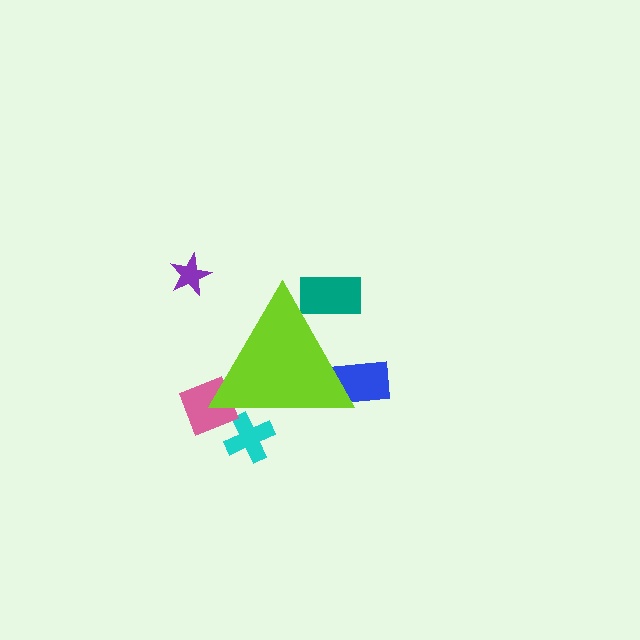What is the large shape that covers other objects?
A lime triangle.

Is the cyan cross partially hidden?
Yes, the cyan cross is partially hidden behind the lime triangle.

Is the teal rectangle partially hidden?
Yes, the teal rectangle is partially hidden behind the lime triangle.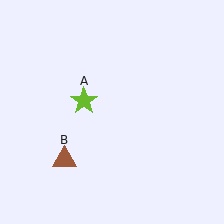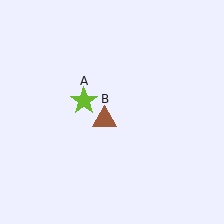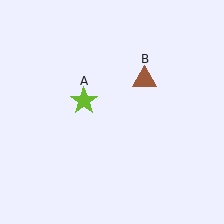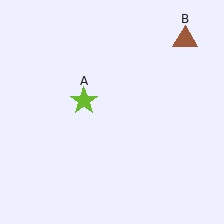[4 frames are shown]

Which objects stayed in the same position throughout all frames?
Lime star (object A) remained stationary.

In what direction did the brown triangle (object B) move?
The brown triangle (object B) moved up and to the right.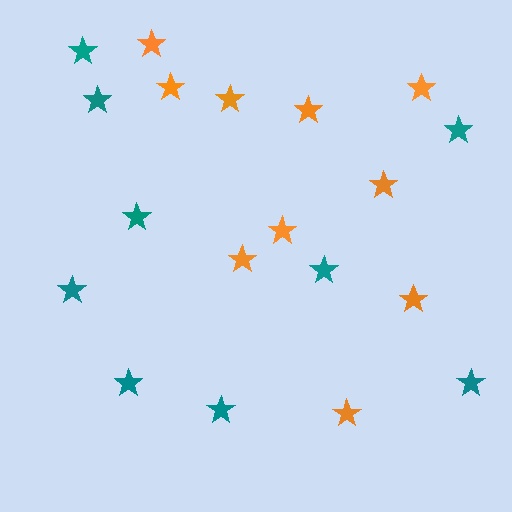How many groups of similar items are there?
There are 2 groups: one group of teal stars (9) and one group of orange stars (10).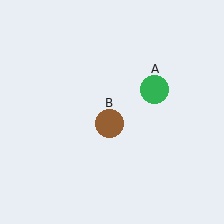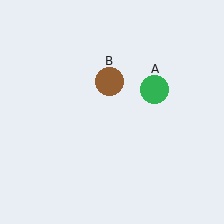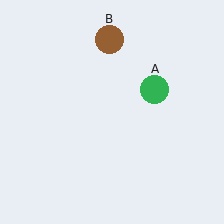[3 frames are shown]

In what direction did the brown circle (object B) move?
The brown circle (object B) moved up.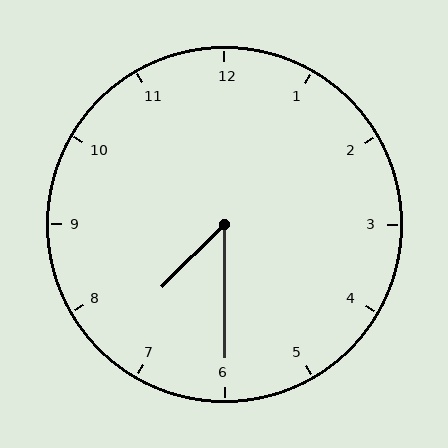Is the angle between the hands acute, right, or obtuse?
It is acute.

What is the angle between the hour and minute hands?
Approximately 45 degrees.